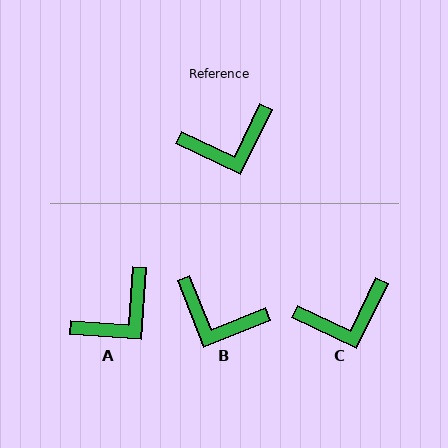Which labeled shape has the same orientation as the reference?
C.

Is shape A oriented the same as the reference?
No, it is off by about 22 degrees.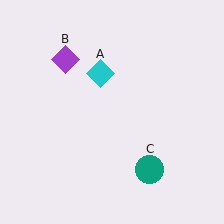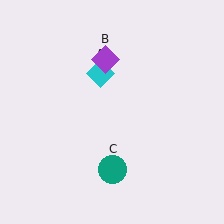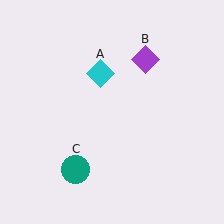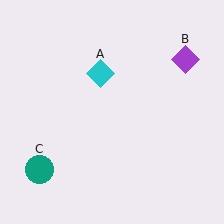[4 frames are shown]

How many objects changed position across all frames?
2 objects changed position: purple diamond (object B), teal circle (object C).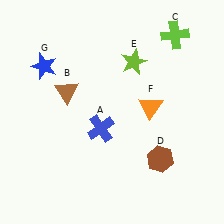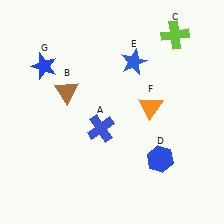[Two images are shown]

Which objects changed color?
D changed from brown to blue. E changed from lime to blue.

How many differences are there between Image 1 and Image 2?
There are 2 differences between the two images.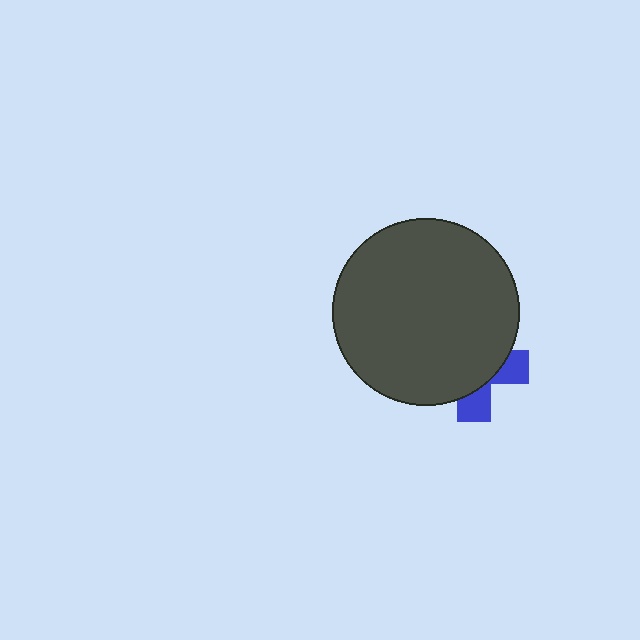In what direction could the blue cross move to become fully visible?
The blue cross could move toward the lower-right. That would shift it out from behind the dark gray circle entirely.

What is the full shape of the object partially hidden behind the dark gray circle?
The partially hidden object is a blue cross.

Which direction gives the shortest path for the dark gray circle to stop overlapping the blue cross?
Moving toward the upper-left gives the shortest separation.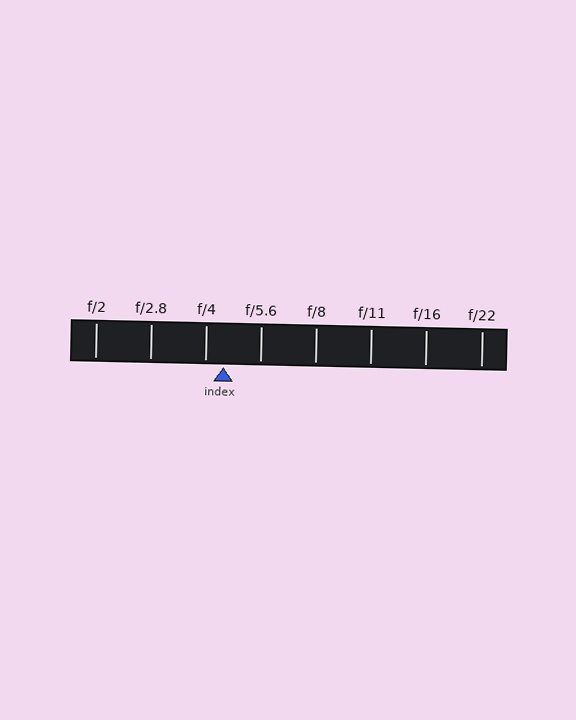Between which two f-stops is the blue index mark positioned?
The index mark is between f/4 and f/5.6.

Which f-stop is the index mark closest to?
The index mark is closest to f/4.